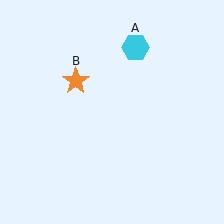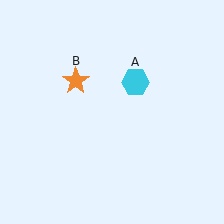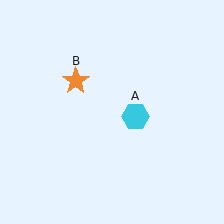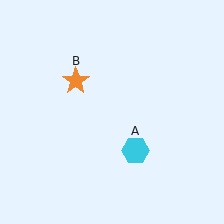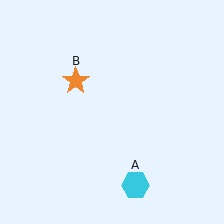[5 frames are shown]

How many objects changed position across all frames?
1 object changed position: cyan hexagon (object A).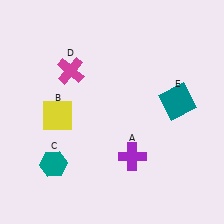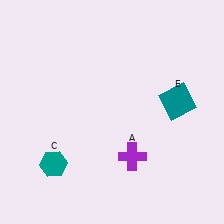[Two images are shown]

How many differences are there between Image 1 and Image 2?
There are 2 differences between the two images.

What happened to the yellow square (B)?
The yellow square (B) was removed in Image 2. It was in the bottom-left area of Image 1.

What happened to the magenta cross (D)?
The magenta cross (D) was removed in Image 2. It was in the top-left area of Image 1.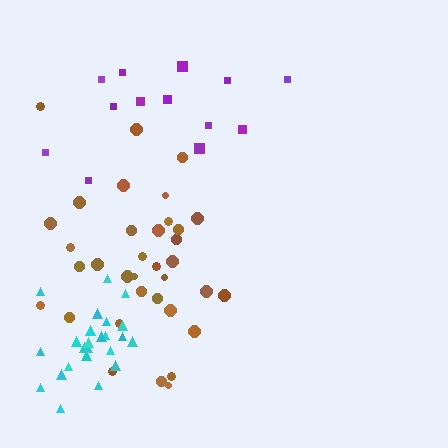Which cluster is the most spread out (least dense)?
Purple.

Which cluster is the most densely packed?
Cyan.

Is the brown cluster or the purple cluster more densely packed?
Brown.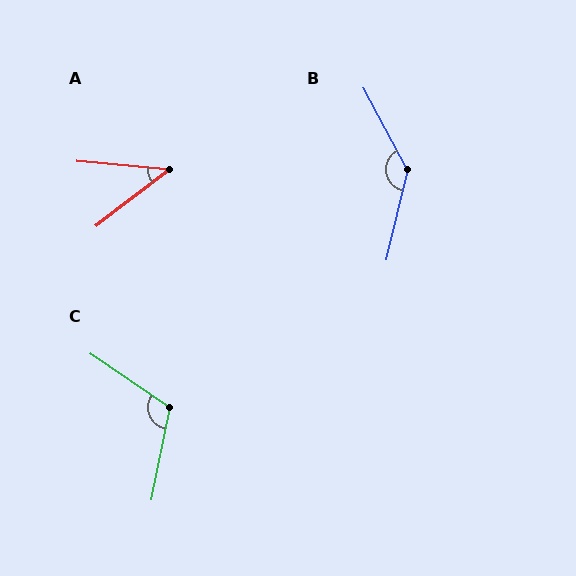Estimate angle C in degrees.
Approximately 113 degrees.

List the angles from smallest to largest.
A (43°), C (113°), B (139°).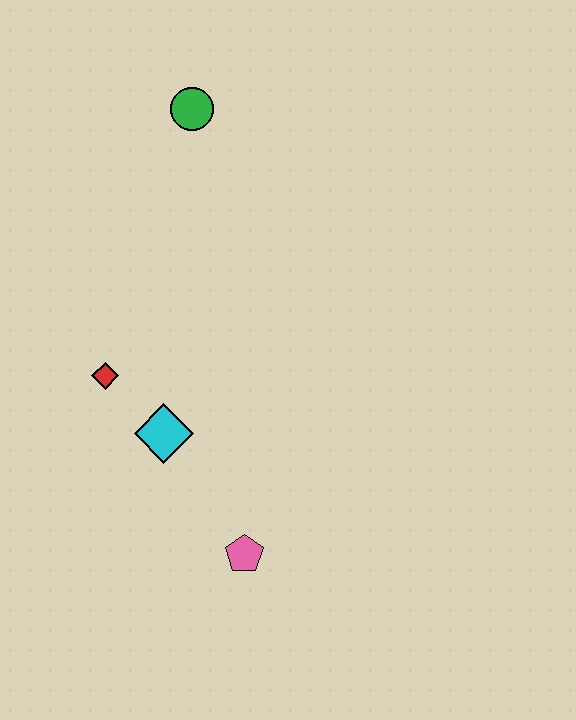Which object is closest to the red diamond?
The cyan diamond is closest to the red diamond.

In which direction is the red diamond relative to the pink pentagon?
The red diamond is above the pink pentagon.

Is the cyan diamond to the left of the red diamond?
No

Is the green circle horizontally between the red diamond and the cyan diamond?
No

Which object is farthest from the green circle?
The pink pentagon is farthest from the green circle.